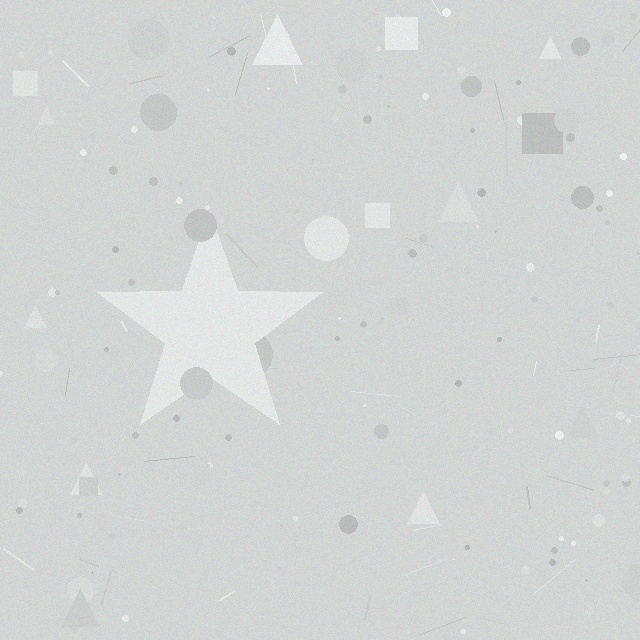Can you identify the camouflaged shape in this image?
The camouflaged shape is a star.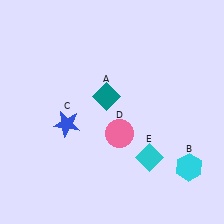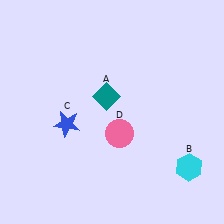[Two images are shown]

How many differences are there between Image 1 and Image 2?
There is 1 difference between the two images.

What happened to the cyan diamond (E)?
The cyan diamond (E) was removed in Image 2. It was in the bottom-right area of Image 1.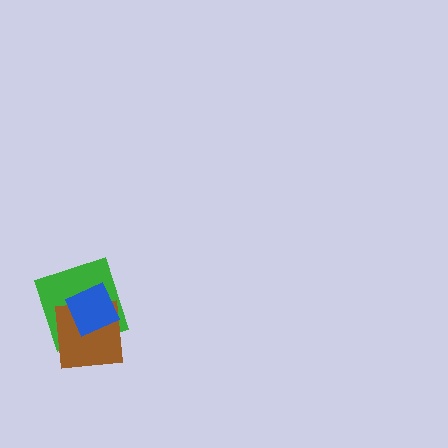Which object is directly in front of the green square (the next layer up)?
The brown square is directly in front of the green square.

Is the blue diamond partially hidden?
No, no other shape covers it.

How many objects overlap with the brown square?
2 objects overlap with the brown square.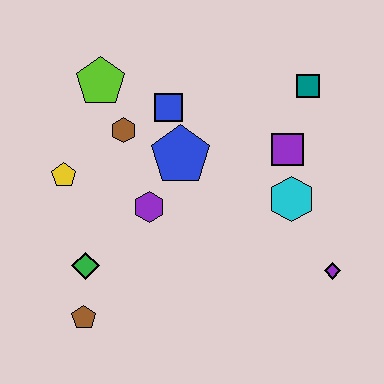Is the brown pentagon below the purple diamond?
Yes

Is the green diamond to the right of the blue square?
No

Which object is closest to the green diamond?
The brown pentagon is closest to the green diamond.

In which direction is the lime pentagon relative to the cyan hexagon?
The lime pentagon is to the left of the cyan hexagon.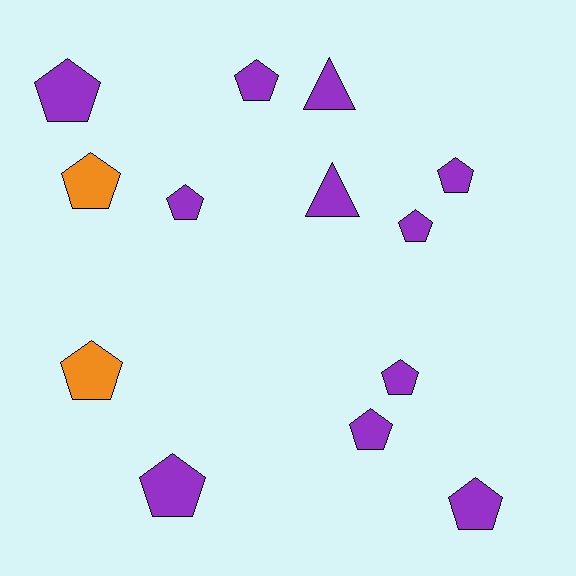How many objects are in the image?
There are 13 objects.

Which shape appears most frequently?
Pentagon, with 11 objects.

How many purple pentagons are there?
There are 9 purple pentagons.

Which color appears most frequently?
Purple, with 11 objects.